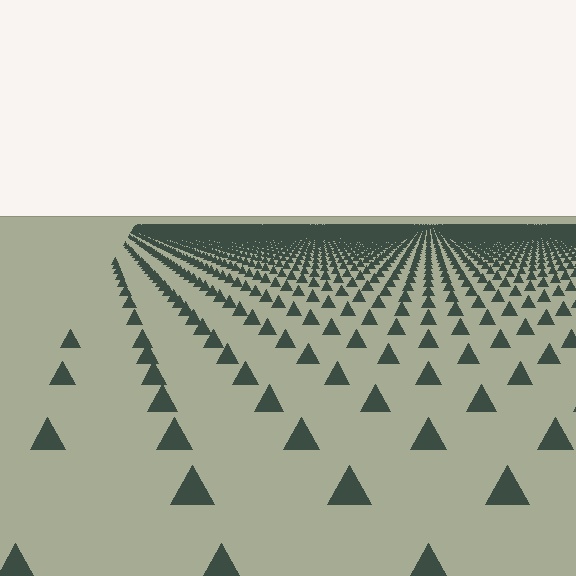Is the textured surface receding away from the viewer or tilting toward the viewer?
The surface is receding away from the viewer. Texture elements get smaller and denser toward the top.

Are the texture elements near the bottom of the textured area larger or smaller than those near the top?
Larger. Near the bottom, elements are closer to the viewer and appear at a bigger on-screen size.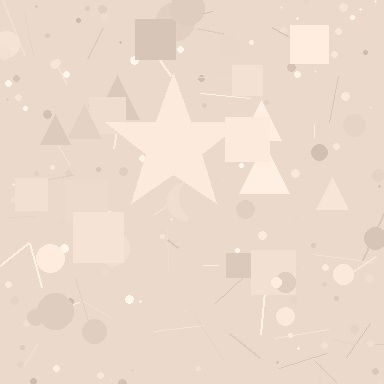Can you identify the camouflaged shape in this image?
The camouflaged shape is a star.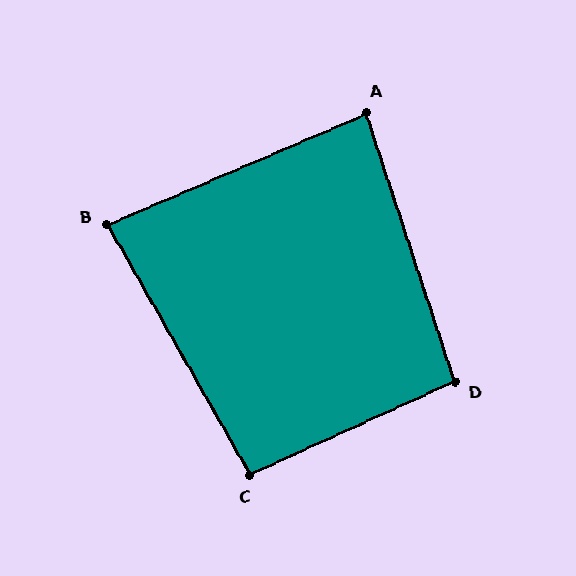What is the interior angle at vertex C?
Approximately 95 degrees (approximately right).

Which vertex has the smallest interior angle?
B, at approximately 84 degrees.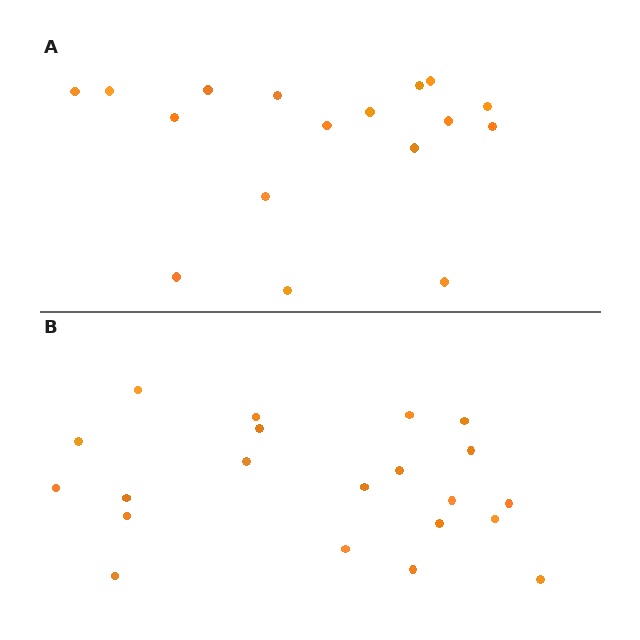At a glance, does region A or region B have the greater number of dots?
Region B (the bottom region) has more dots.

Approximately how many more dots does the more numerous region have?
Region B has about 4 more dots than region A.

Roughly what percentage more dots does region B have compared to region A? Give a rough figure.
About 25% more.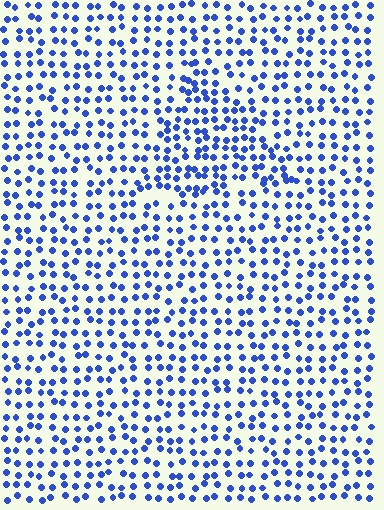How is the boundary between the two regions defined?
The boundary is defined by a change in element density (approximately 1.5x ratio). All elements are the same color, size, and shape.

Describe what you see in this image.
The image contains small blue elements arranged at two different densities. A triangle-shaped region is visible where the elements are more densely packed than the surrounding area.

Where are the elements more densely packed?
The elements are more densely packed inside the triangle boundary.